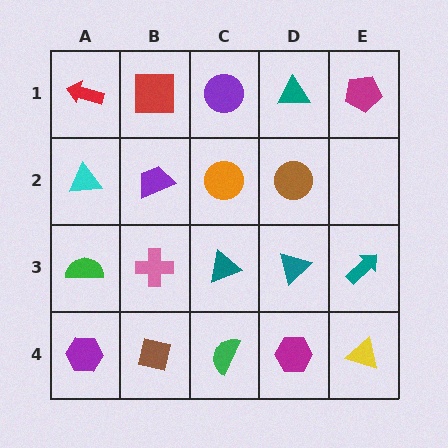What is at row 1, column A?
A red arrow.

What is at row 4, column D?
A magenta hexagon.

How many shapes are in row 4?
5 shapes.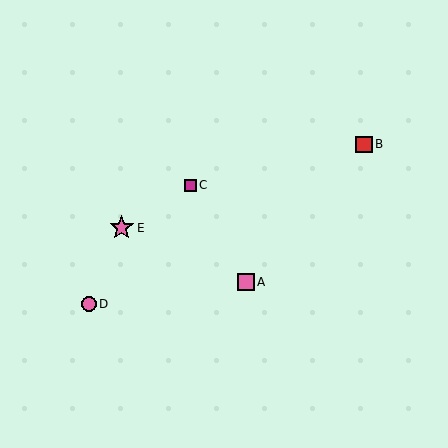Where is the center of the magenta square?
The center of the magenta square is at (190, 185).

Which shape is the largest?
The pink star (labeled E) is the largest.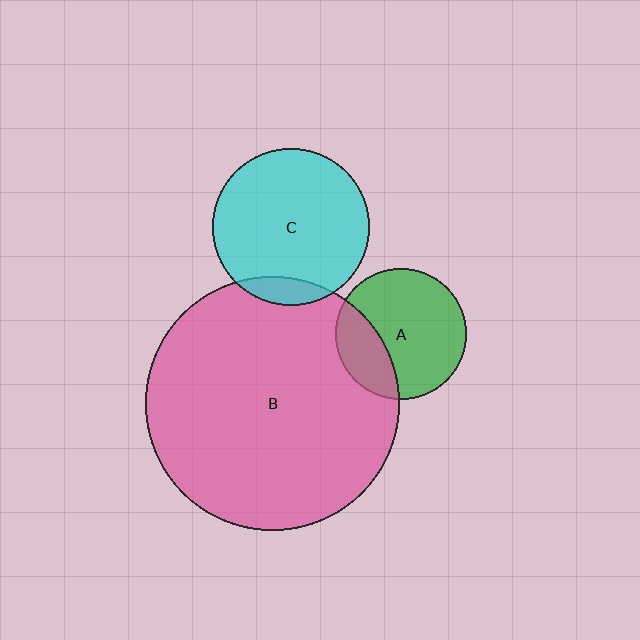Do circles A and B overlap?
Yes.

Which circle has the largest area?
Circle B (pink).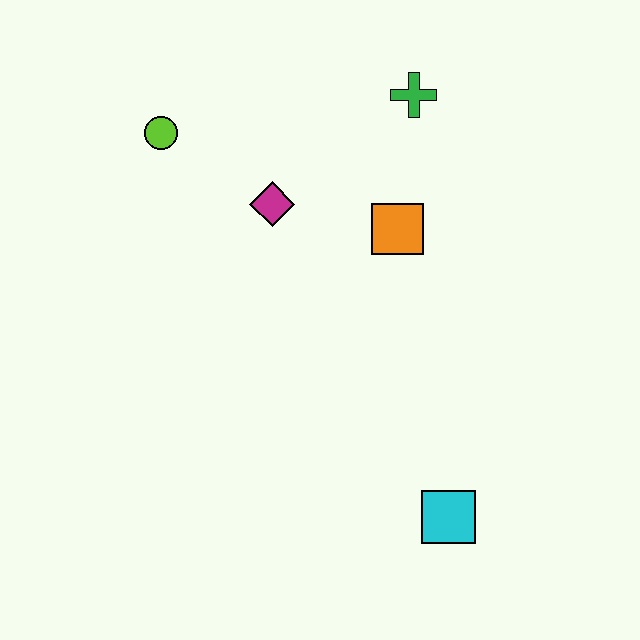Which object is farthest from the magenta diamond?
The cyan square is farthest from the magenta diamond.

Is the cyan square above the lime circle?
No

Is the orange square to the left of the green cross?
Yes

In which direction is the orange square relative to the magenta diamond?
The orange square is to the right of the magenta diamond.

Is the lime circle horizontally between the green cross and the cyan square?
No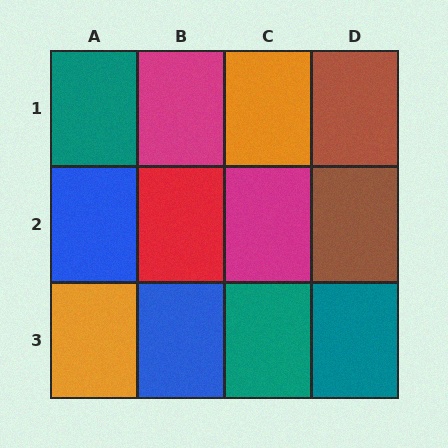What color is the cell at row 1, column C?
Orange.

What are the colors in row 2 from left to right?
Blue, red, magenta, brown.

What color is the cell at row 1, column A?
Teal.